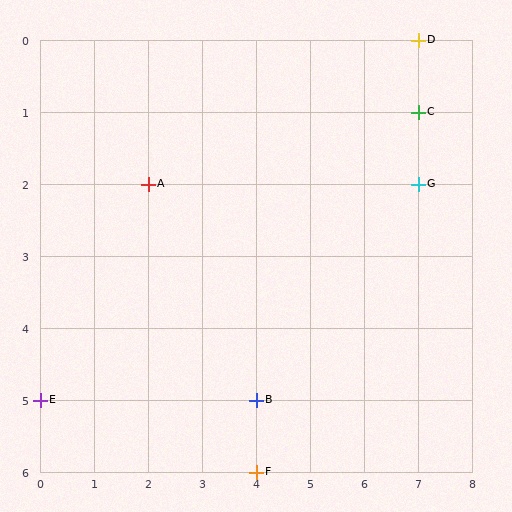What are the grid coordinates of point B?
Point B is at grid coordinates (4, 5).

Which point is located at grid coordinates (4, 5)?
Point B is at (4, 5).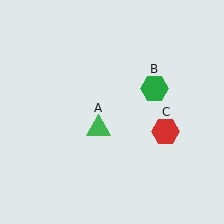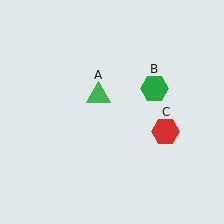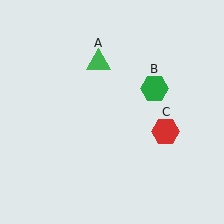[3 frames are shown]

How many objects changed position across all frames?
1 object changed position: green triangle (object A).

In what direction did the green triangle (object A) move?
The green triangle (object A) moved up.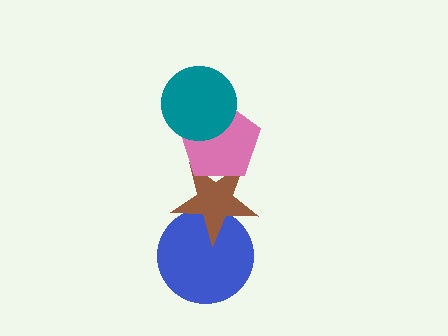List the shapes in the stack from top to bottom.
From top to bottom: the teal circle, the pink pentagon, the brown star, the blue circle.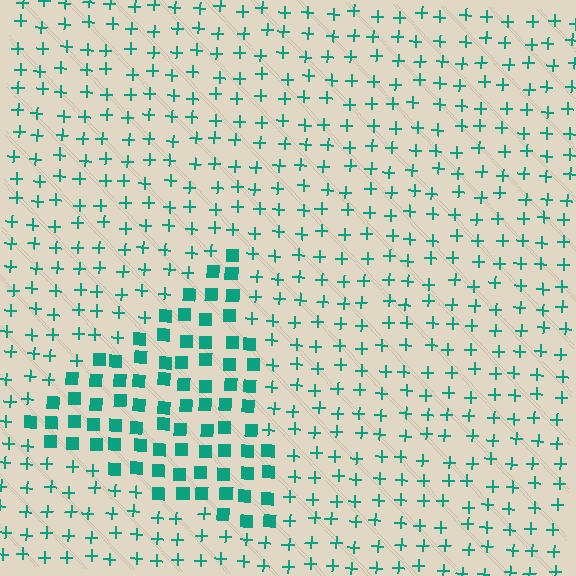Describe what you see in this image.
The image is filled with small teal elements arranged in a uniform grid. A triangle-shaped region contains squares, while the surrounding area contains plus signs. The boundary is defined purely by the change in element shape.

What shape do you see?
I see a triangle.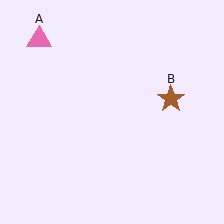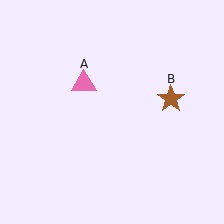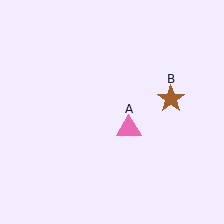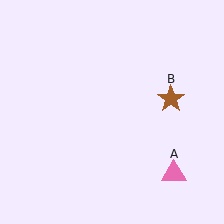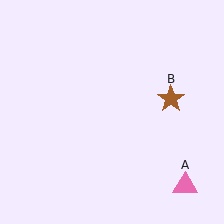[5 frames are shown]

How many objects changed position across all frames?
1 object changed position: pink triangle (object A).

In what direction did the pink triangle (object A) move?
The pink triangle (object A) moved down and to the right.